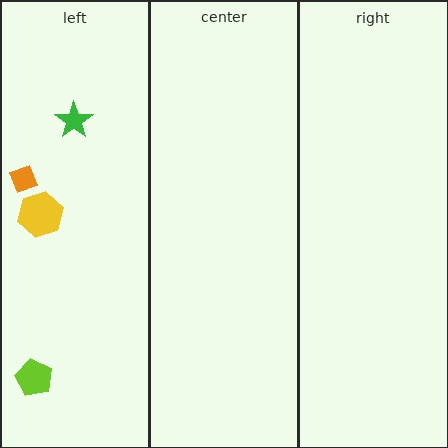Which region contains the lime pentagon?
The left region.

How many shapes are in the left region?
4.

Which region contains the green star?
The left region.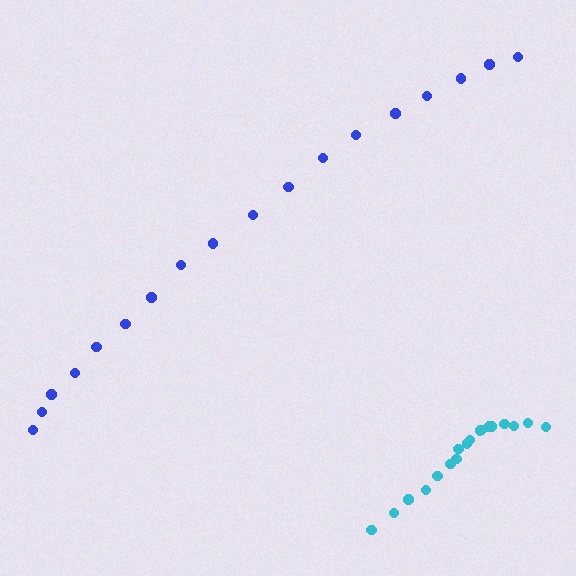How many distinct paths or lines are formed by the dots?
There are 2 distinct paths.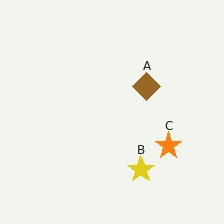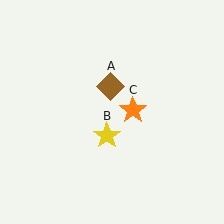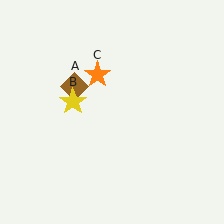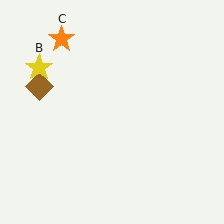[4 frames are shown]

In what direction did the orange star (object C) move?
The orange star (object C) moved up and to the left.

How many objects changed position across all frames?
3 objects changed position: brown diamond (object A), yellow star (object B), orange star (object C).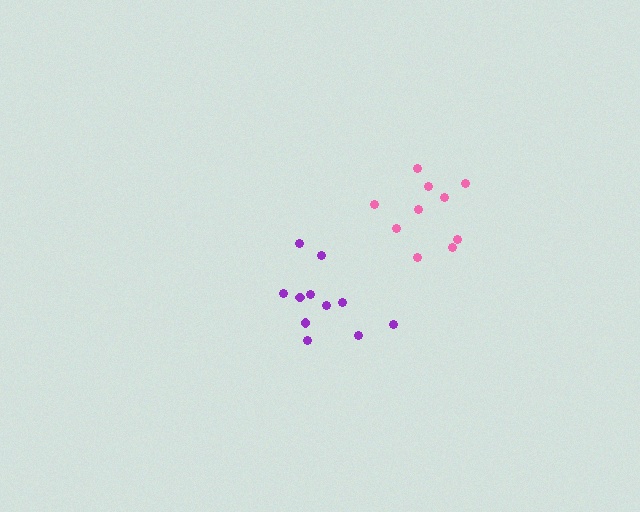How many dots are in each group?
Group 1: 11 dots, Group 2: 10 dots (21 total).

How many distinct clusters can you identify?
There are 2 distinct clusters.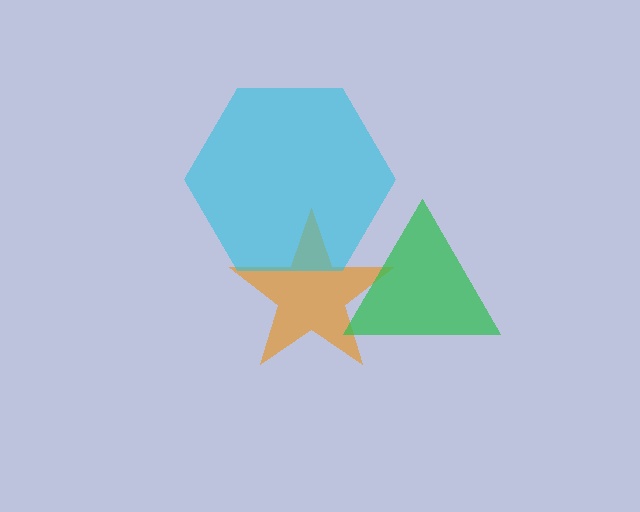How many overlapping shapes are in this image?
There are 3 overlapping shapes in the image.